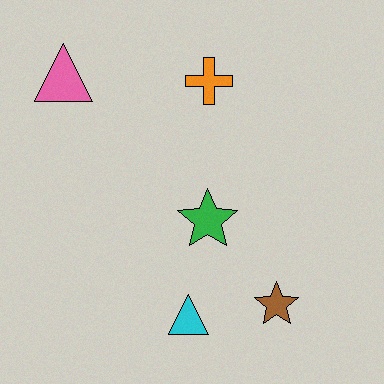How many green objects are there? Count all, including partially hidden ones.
There is 1 green object.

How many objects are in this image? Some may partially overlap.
There are 5 objects.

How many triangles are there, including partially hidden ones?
There are 2 triangles.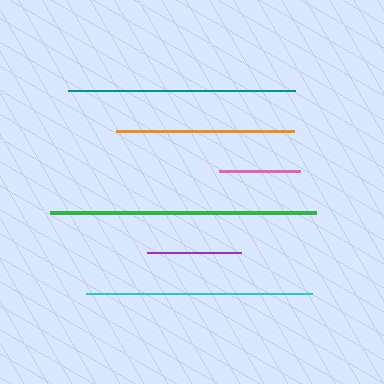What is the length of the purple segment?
The purple segment is approximately 94 pixels long.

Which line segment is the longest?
The green line is the longest at approximately 266 pixels.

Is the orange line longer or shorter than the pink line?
The orange line is longer than the pink line.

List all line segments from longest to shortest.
From longest to shortest: green, teal, cyan, orange, purple, pink.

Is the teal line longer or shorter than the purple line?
The teal line is longer than the purple line.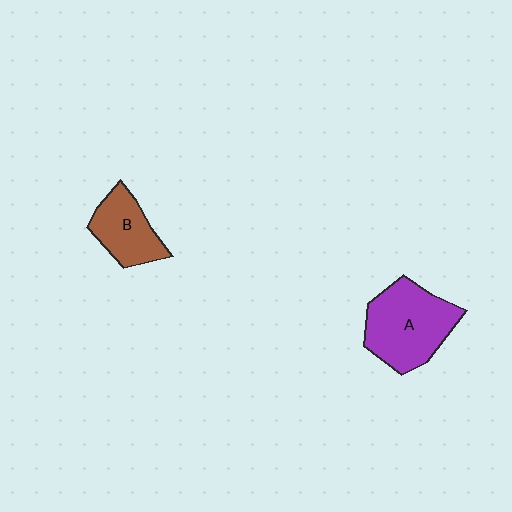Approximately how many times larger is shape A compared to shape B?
Approximately 1.6 times.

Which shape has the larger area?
Shape A (purple).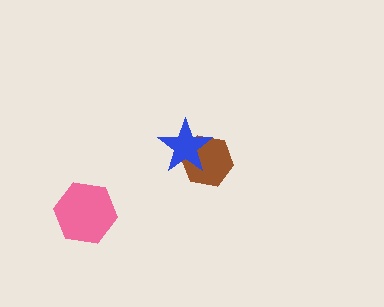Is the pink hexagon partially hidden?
No, no other shape covers it.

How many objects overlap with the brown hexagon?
1 object overlaps with the brown hexagon.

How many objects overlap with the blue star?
1 object overlaps with the blue star.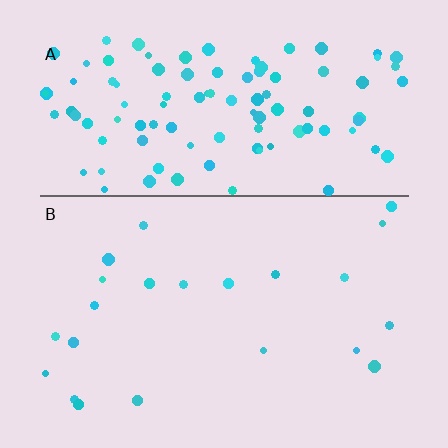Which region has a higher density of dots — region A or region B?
A (the top).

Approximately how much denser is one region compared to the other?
Approximately 5.0× — region A over region B.